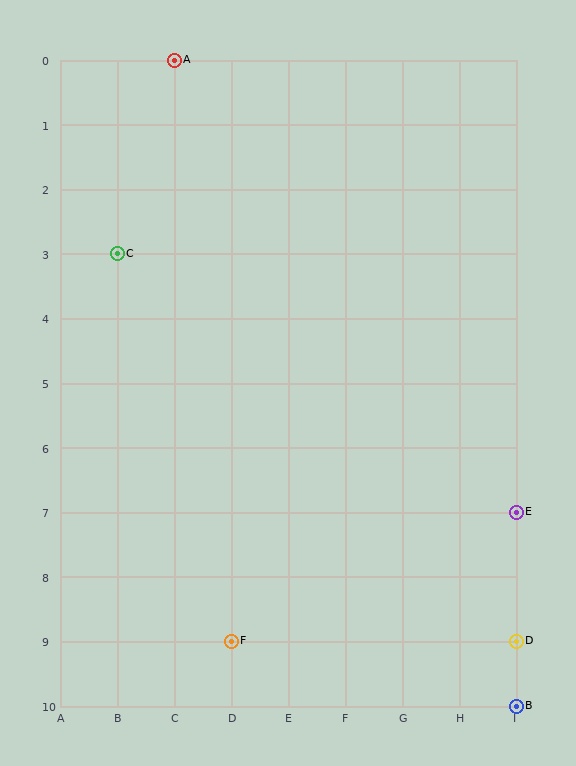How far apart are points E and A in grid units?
Points E and A are 6 columns and 7 rows apart (about 9.2 grid units diagonally).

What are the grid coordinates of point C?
Point C is at grid coordinates (B, 3).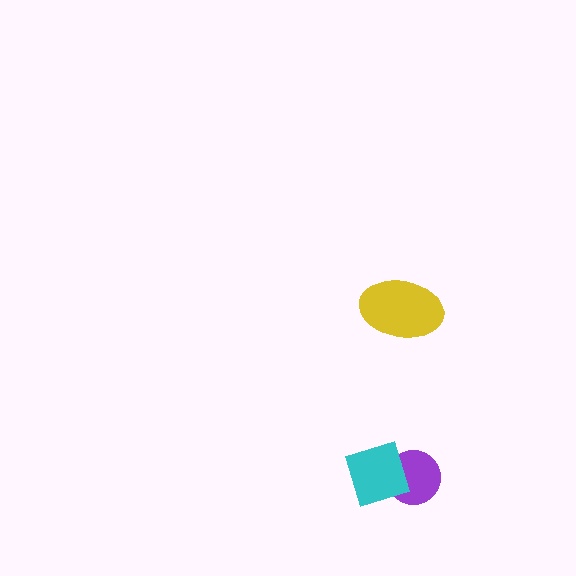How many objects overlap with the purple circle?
1 object overlaps with the purple circle.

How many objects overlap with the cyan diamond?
1 object overlaps with the cyan diamond.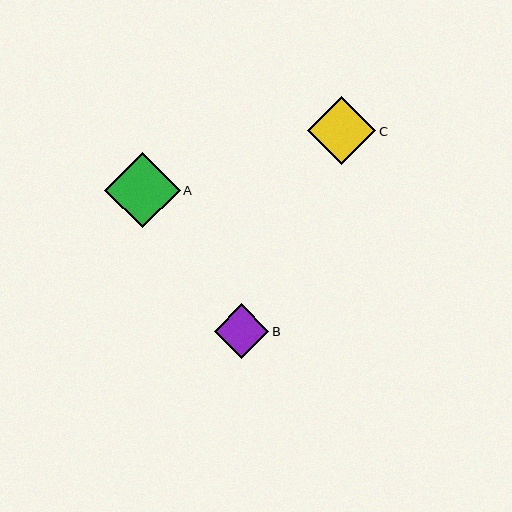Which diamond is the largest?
Diamond A is the largest with a size of approximately 75 pixels.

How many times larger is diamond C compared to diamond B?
Diamond C is approximately 1.2 times the size of diamond B.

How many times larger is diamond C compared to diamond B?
Diamond C is approximately 1.2 times the size of diamond B.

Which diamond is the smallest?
Diamond B is the smallest with a size of approximately 55 pixels.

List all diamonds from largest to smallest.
From largest to smallest: A, C, B.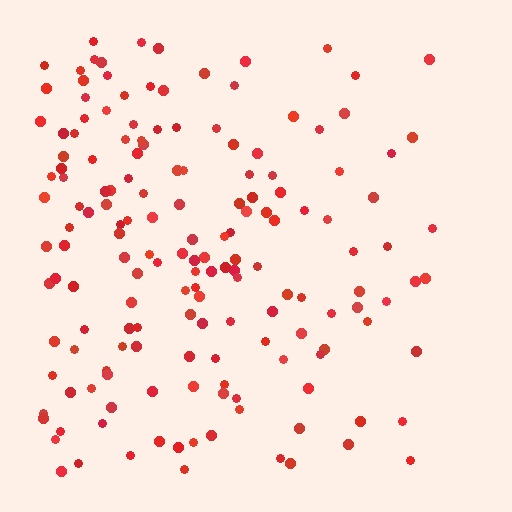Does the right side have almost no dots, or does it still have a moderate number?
Still a moderate number, just noticeably fewer than the left.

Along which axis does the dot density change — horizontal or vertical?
Horizontal.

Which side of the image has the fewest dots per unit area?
The right.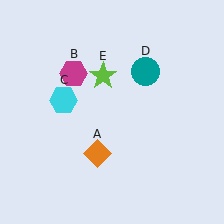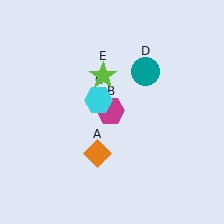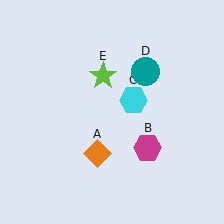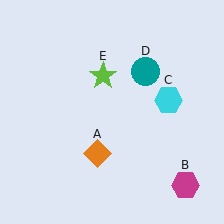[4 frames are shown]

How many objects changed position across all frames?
2 objects changed position: magenta hexagon (object B), cyan hexagon (object C).